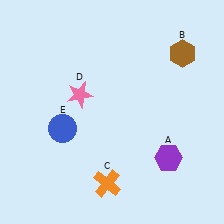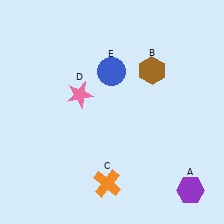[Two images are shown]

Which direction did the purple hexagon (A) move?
The purple hexagon (A) moved down.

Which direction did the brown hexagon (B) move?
The brown hexagon (B) moved left.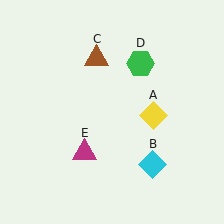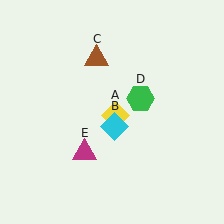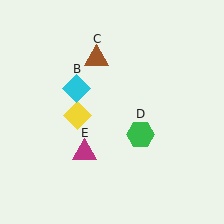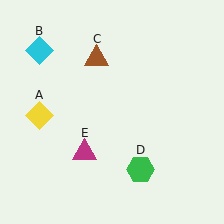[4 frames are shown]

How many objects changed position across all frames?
3 objects changed position: yellow diamond (object A), cyan diamond (object B), green hexagon (object D).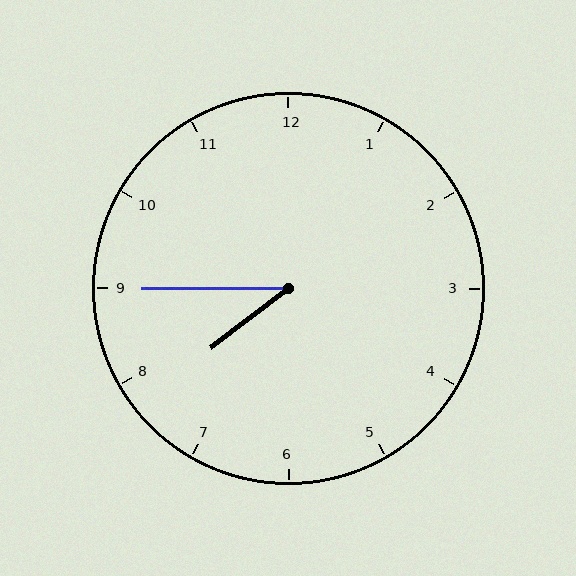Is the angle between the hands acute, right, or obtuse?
It is acute.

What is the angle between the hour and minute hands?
Approximately 38 degrees.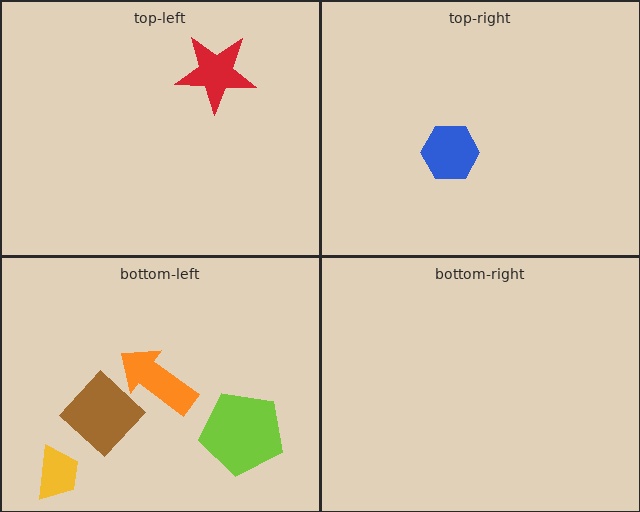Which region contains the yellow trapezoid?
The bottom-left region.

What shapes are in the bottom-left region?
The orange arrow, the brown diamond, the lime pentagon, the yellow trapezoid.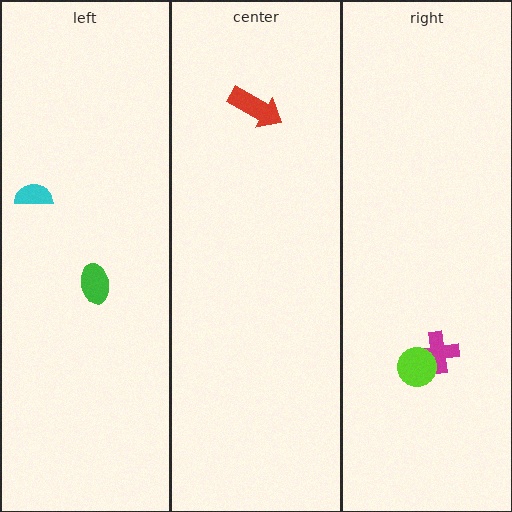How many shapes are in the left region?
2.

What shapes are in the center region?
The red arrow.